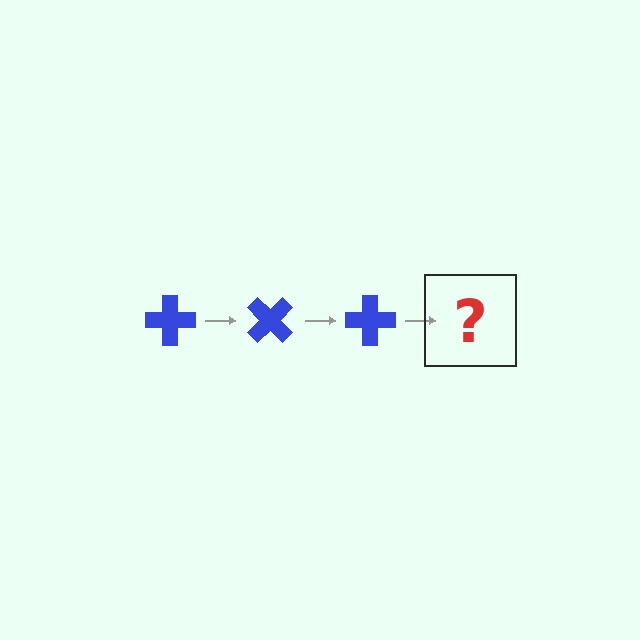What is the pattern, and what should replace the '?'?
The pattern is that the cross rotates 45 degrees each step. The '?' should be a blue cross rotated 135 degrees.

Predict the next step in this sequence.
The next step is a blue cross rotated 135 degrees.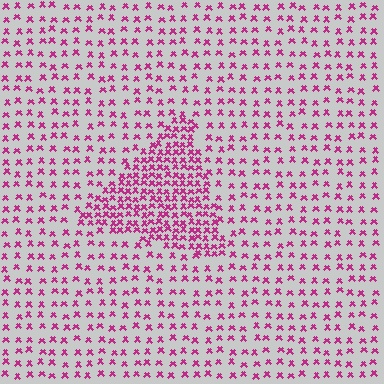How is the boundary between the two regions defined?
The boundary is defined by a change in element density (approximately 2.3x ratio). All elements are the same color, size, and shape.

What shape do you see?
I see a triangle.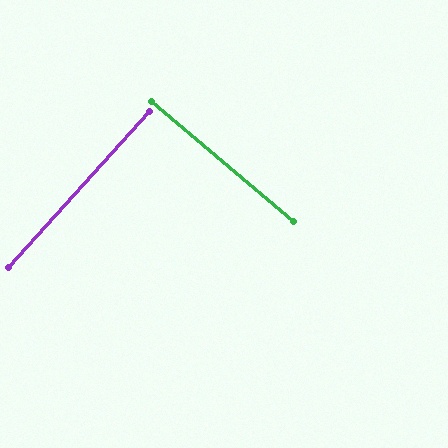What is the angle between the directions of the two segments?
Approximately 88 degrees.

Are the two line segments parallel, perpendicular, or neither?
Perpendicular — they meet at approximately 88°.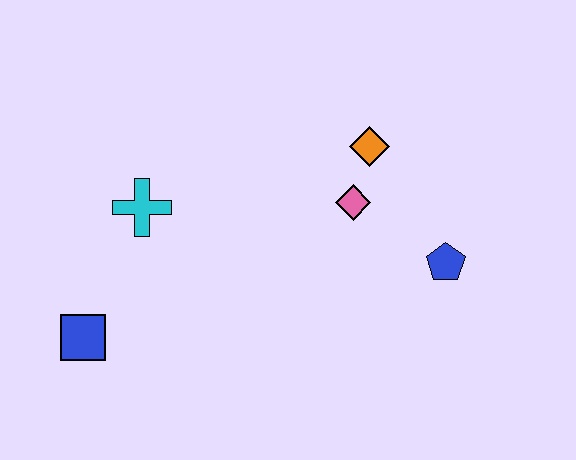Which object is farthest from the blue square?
The blue pentagon is farthest from the blue square.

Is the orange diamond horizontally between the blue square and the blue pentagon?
Yes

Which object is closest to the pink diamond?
The orange diamond is closest to the pink diamond.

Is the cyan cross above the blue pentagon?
Yes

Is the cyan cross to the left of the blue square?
No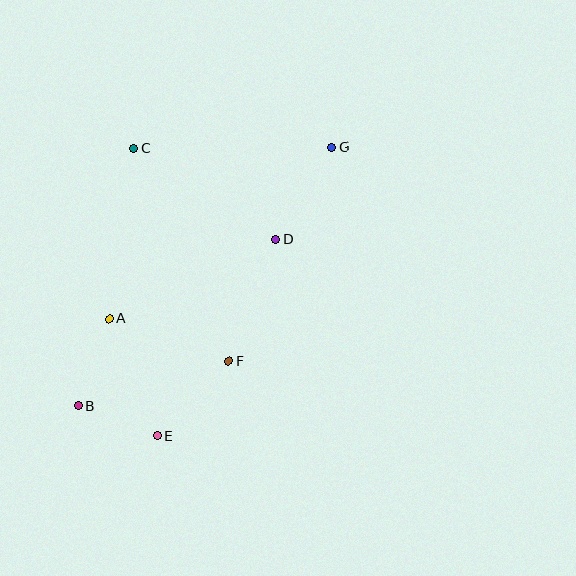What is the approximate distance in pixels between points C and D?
The distance between C and D is approximately 169 pixels.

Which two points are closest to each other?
Points B and E are closest to each other.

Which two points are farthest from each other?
Points B and G are farthest from each other.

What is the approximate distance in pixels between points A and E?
The distance between A and E is approximately 127 pixels.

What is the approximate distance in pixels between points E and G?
The distance between E and G is approximately 338 pixels.